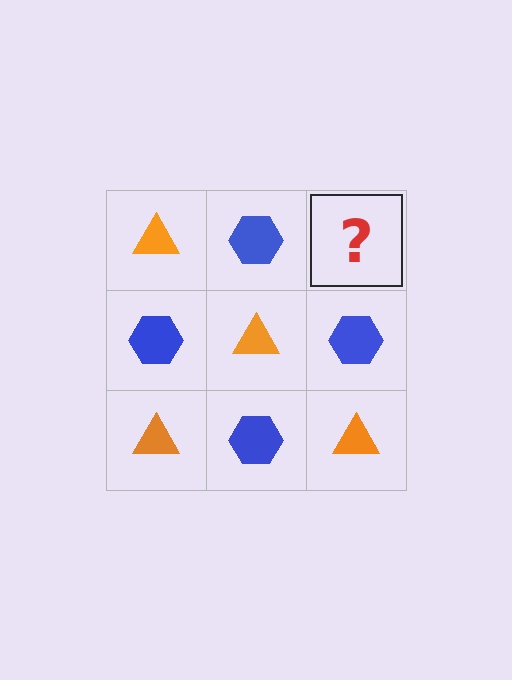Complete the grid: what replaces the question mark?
The question mark should be replaced with an orange triangle.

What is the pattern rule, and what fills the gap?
The rule is that it alternates orange triangle and blue hexagon in a checkerboard pattern. The gap should be filled with an orange triangle.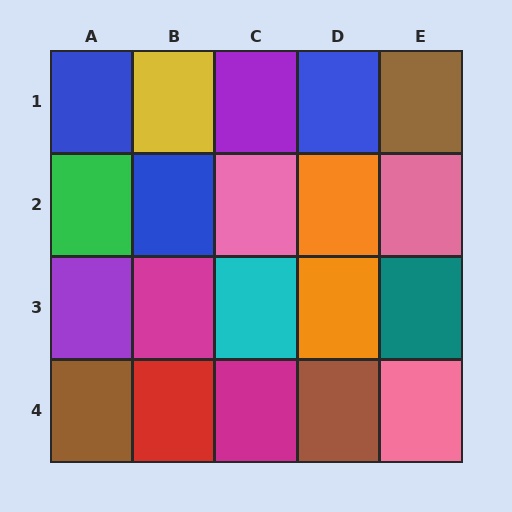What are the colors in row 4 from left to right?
Brown, red, magenta, brown, pink.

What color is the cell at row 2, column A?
Green.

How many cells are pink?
3 cells are pink.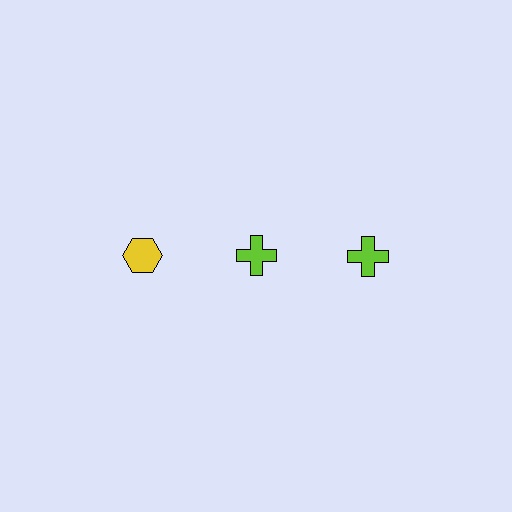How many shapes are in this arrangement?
There are 3 shapes arranged in a grid pattern.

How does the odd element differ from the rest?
It differs in both color (yellow instead of lime) and shape (hexagon instead of cross).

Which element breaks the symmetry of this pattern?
The yellow hexagon in the top row, leftmost column breaks the symmetry. All other shapes are lime crosses.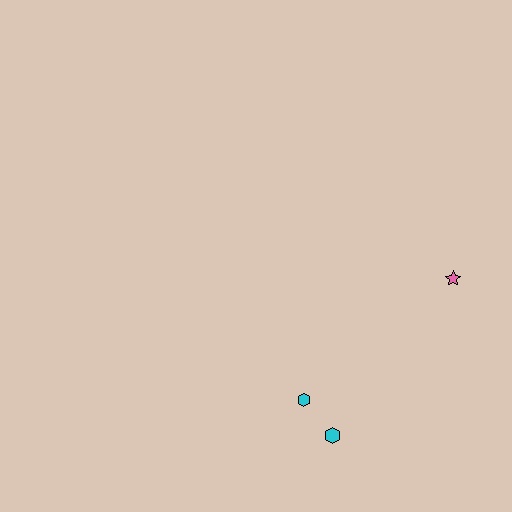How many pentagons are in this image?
There are no pentagons.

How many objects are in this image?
There are 3 objects.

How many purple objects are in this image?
There are no purple objects.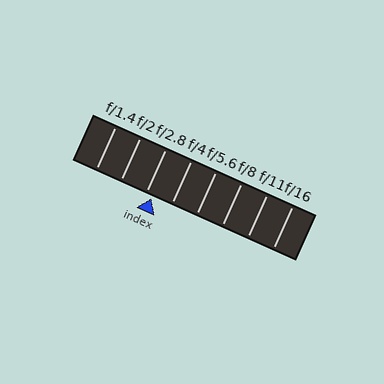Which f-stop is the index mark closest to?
The index mark is closest to f/2.8.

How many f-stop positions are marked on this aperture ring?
There are 8 f-stop positions marked.